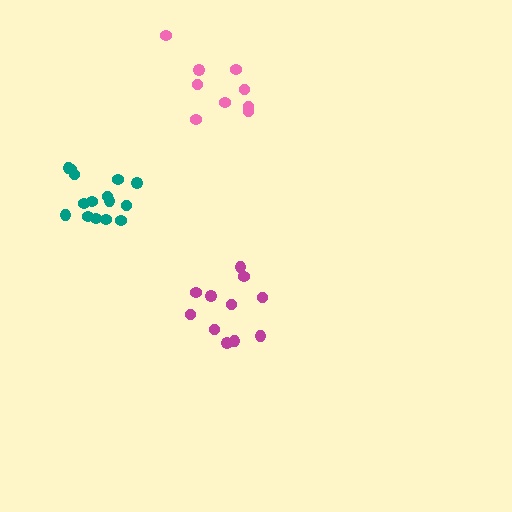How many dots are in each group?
Group 1: 15 dots, Group 2: 11 dots, Group 3: 9 dots (35 total).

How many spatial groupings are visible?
There are 3 spatial groupings.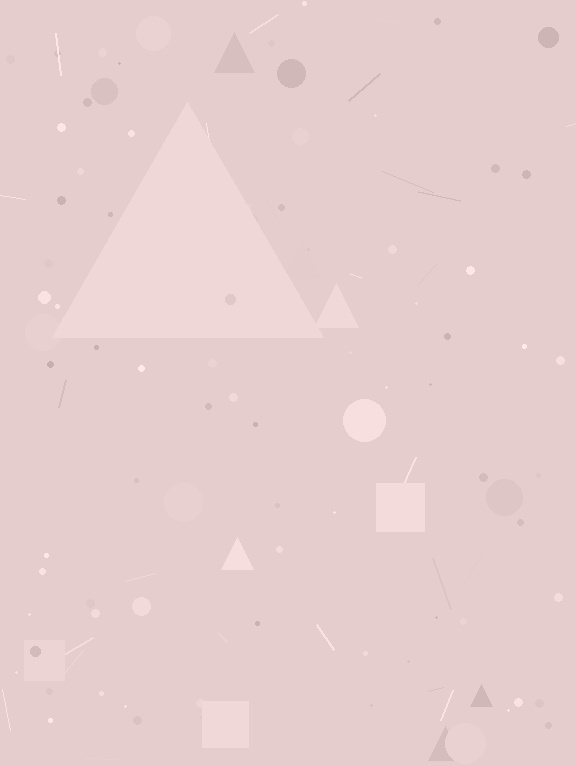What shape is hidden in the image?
A triangle is hidden in the image.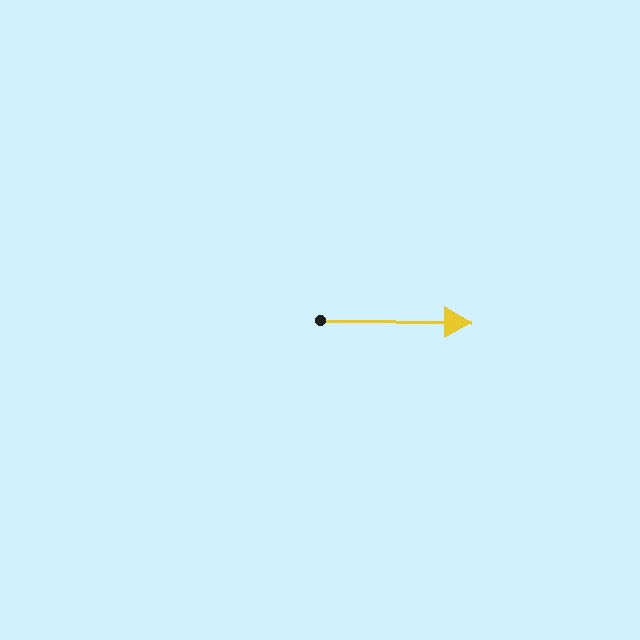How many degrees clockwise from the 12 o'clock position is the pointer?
Approximately 91 degrees.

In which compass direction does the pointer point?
East.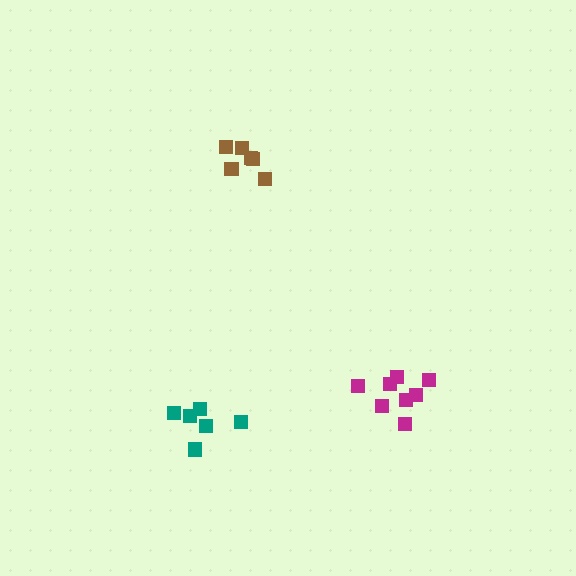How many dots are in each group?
Group 1: 8 dots, Group 2: 6 dots, Group 3: 6 dots (20 total).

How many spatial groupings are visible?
There are 3 spatial groupings.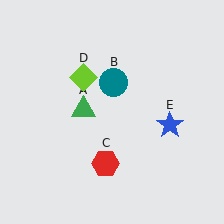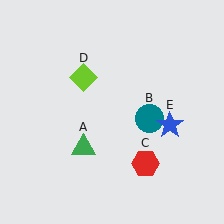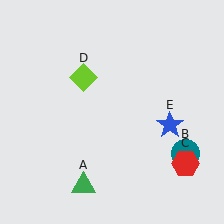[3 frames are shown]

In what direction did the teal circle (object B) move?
The teal circle (object B) moved down and to the right.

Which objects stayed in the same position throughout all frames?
Lime diamond (object D) and blue star (object E) remained stationary.